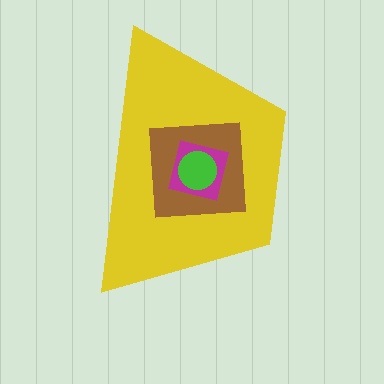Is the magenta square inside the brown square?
Yes.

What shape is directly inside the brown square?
The magenta square.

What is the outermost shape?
The yellow trapezoid.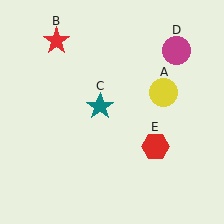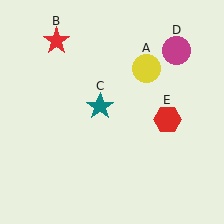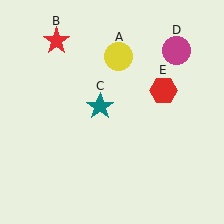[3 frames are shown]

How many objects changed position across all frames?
2 objects changed position: yellow circle (object A), red hexagon (object E).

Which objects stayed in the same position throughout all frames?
Red star (object B) and teal star (object C) and magenta circle (object D) remained stationary.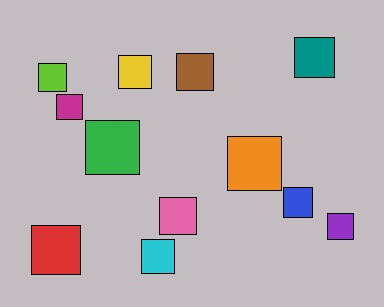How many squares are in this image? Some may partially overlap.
There are 12 squares.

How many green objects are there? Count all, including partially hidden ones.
There is 1 green object.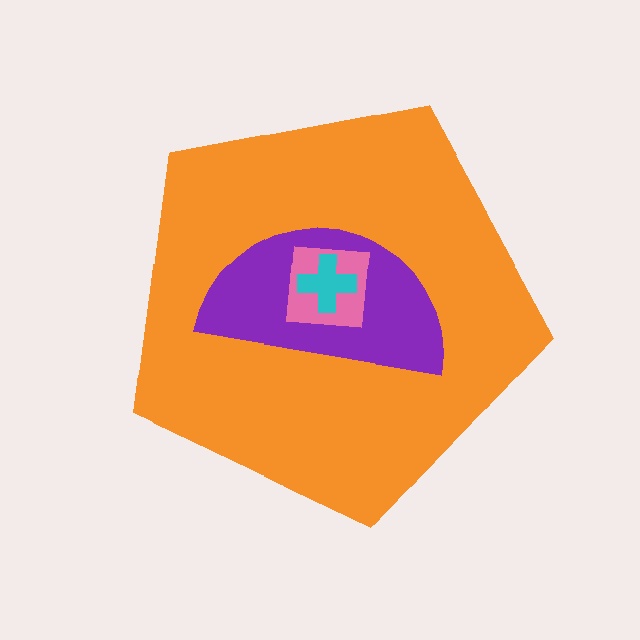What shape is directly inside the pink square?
The cyan cross.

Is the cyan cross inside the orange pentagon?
Yes.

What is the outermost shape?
The orange pentagon.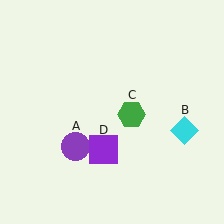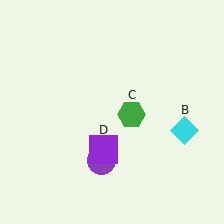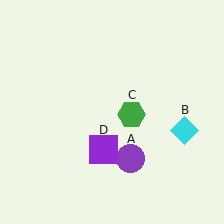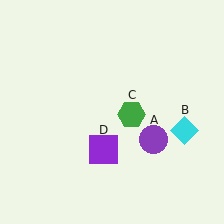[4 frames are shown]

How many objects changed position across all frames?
1 object changed position: purple circle (object A).